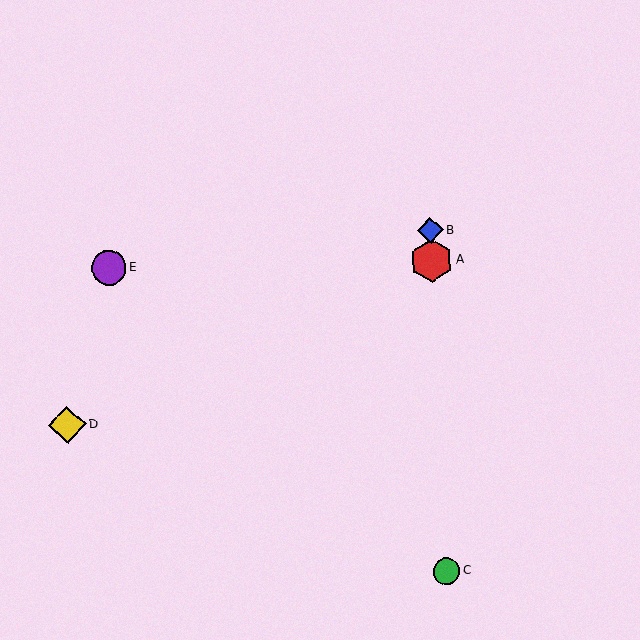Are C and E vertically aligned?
No, C is at x≈446 and E is at x≈109.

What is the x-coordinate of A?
Object A is at x≈432.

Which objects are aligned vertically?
Objects A, B, C are aligned vertically.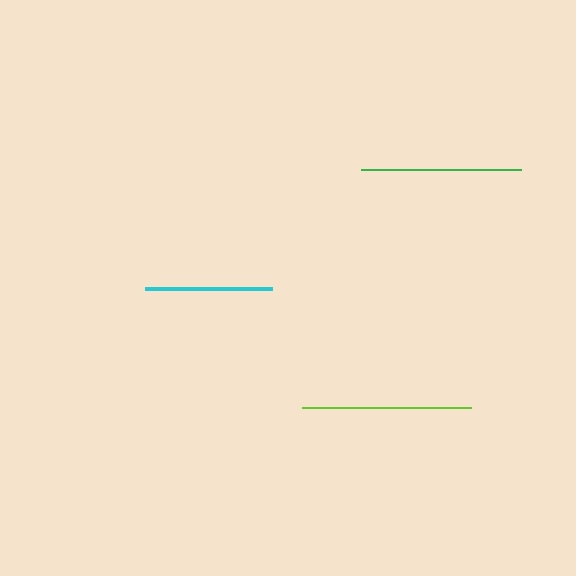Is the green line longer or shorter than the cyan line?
The green line is longer than the cyan line.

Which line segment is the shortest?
The cyan line is the shortest at approximately 127 pixels.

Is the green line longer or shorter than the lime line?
The lime line is longer than the green line.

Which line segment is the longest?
The lime line is the longest at approximately 169 pixels.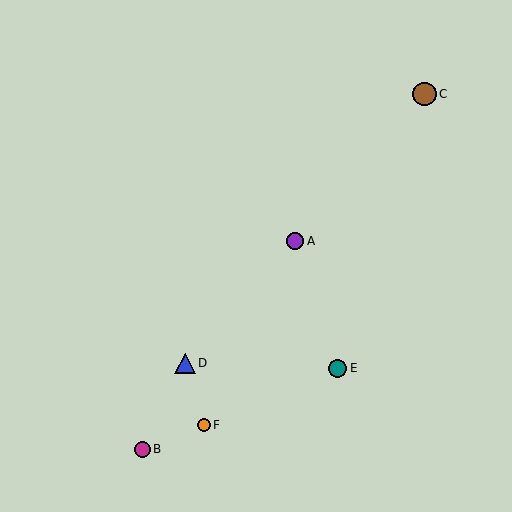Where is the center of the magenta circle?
The center of the magenta circle is at (142, 449).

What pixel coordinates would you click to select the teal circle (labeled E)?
Click at (338, 368) to select the teal circle E.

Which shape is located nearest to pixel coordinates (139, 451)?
The magenta circle (labeled B) at (142, 449) is nearest to that location.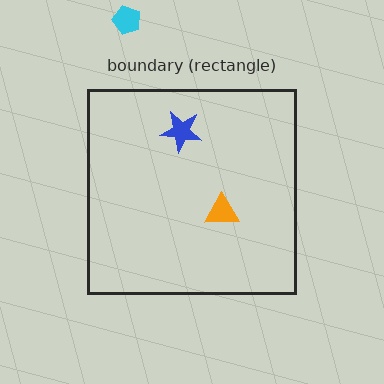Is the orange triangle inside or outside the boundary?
Inside.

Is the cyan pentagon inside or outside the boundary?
Outside.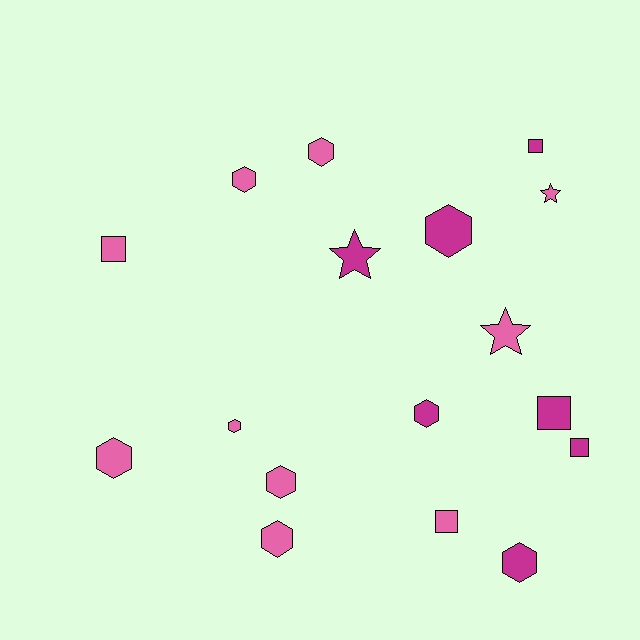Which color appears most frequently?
Pink, with 10 objects.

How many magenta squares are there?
There are 3 magenta squares.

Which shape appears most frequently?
Hexagon, with 9 objects.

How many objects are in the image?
There are 17 objects.